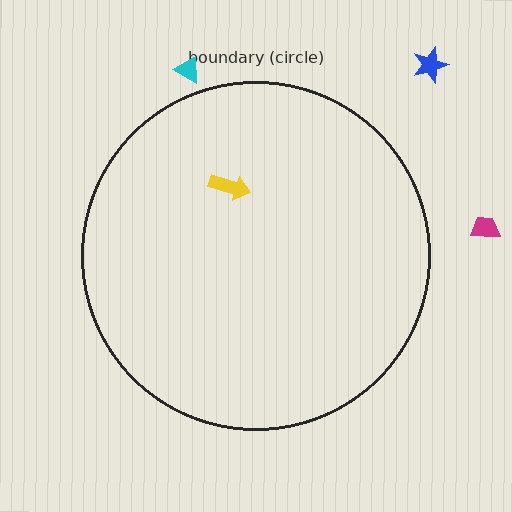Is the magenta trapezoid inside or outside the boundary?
Outside.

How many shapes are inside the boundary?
1 inside, 3 outside.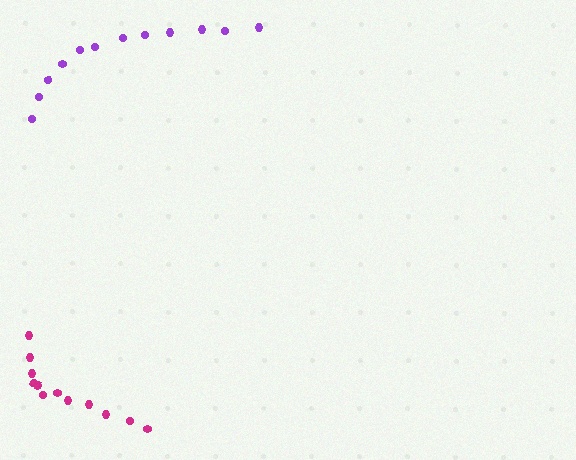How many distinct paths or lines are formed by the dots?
There are 2 distinct paths.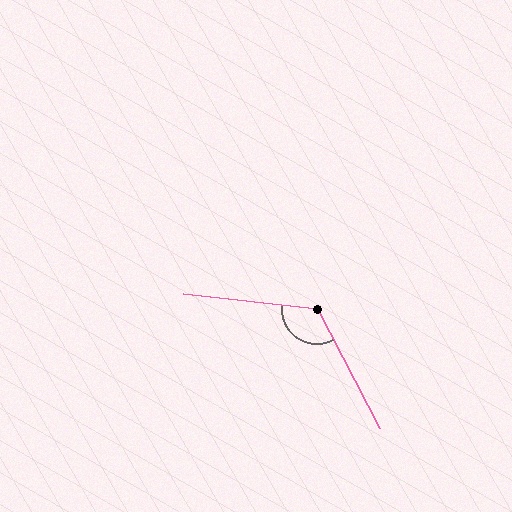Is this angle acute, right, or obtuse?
It is obtuse.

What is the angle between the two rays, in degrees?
Approximately 124 degrees.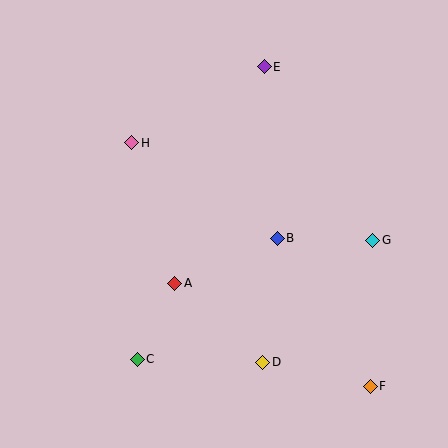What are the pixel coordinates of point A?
Point A is at (175, 283).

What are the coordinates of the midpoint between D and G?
The midpoint between D and G is at (318, 301).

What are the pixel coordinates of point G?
Point G is at (373, 240).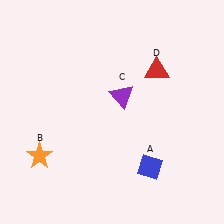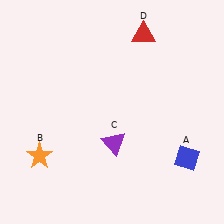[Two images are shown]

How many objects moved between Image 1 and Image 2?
3 objects moved between the two images.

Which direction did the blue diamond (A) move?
The blue diamond (A) moved right.